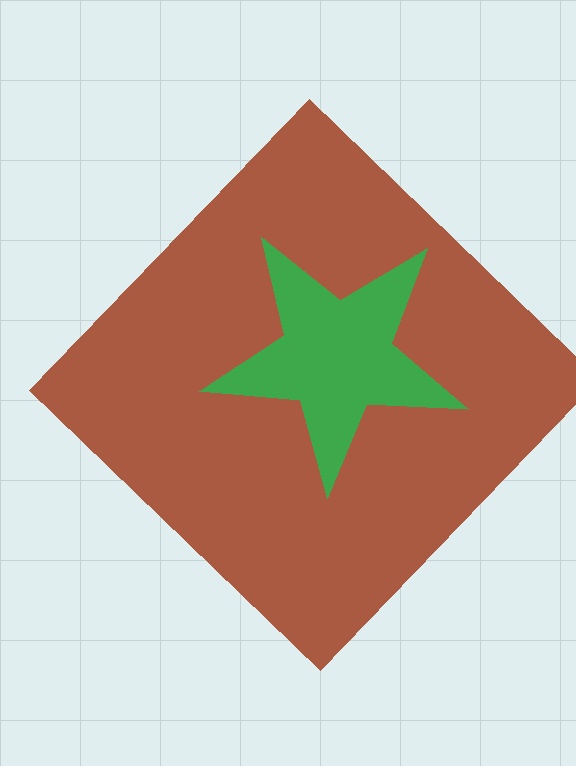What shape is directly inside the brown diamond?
The green star.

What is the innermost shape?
The green star.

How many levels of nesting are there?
2.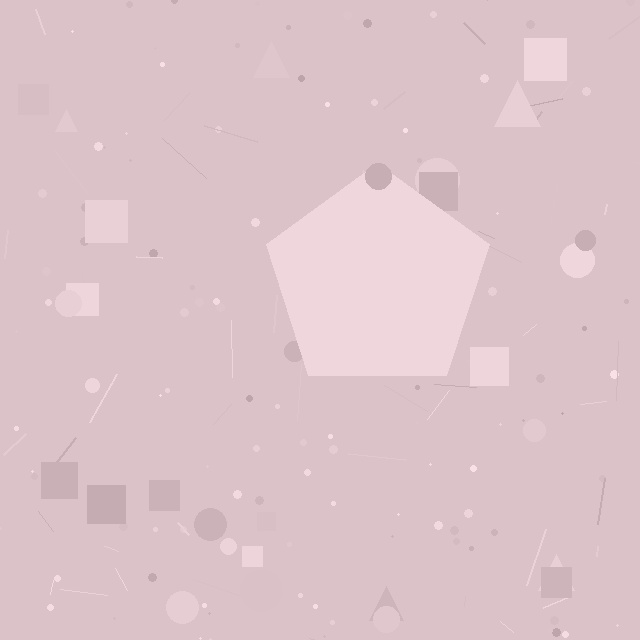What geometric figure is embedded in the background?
A pentagon is embedded in the background.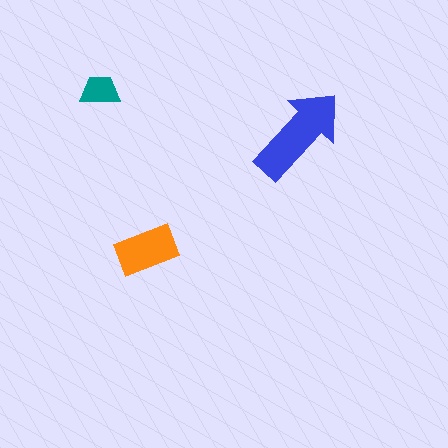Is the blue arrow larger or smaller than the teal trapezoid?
Larger.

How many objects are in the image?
There are 3 objects in the image.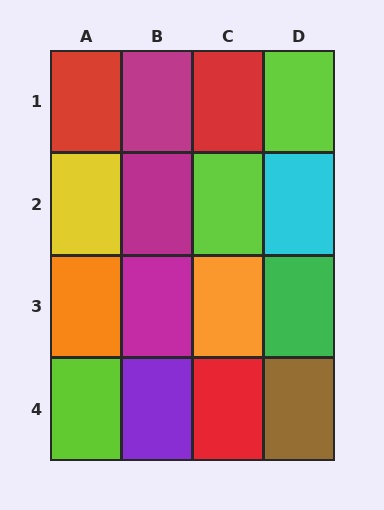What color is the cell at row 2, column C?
Lime.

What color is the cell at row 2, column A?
Yellow.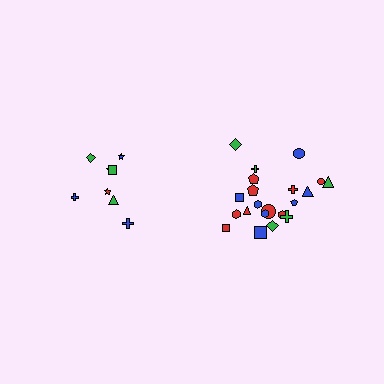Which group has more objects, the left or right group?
The right group.